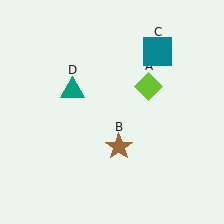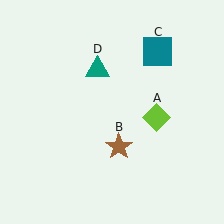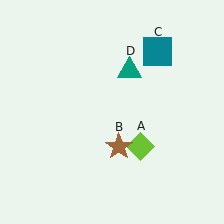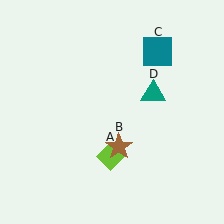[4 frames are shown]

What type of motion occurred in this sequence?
The lime diamond (object A), teal triangle (object D) rotated clockwise around the center of the scene.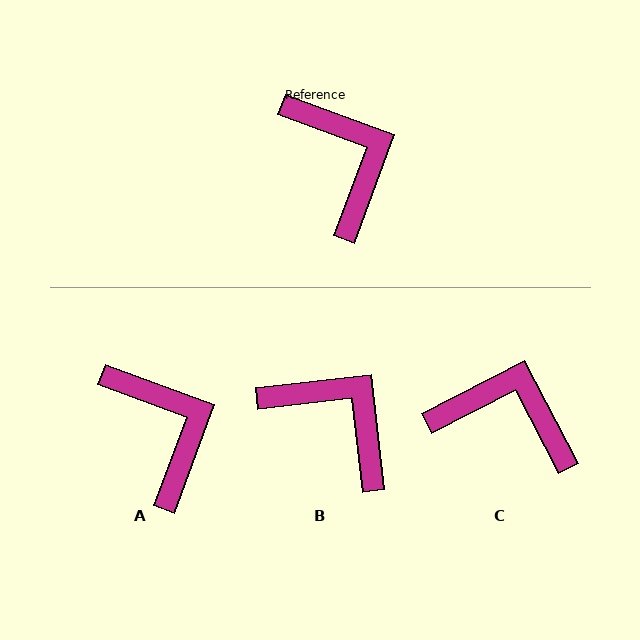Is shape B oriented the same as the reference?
No, it is off by about 27 degrees.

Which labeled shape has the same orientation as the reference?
A.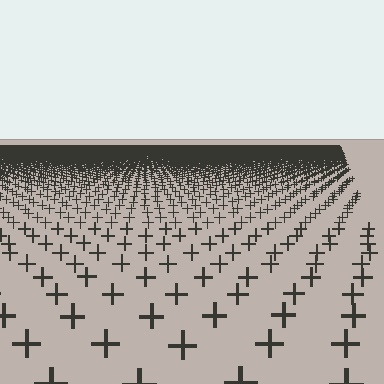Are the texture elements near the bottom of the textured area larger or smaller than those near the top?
Larger. Near the bottom, elements are closer to the viewer and appear at a bigger on-screen size.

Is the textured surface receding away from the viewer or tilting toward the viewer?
The surface is receding away from the viewer. Texture elements get smaller and denser toward the top.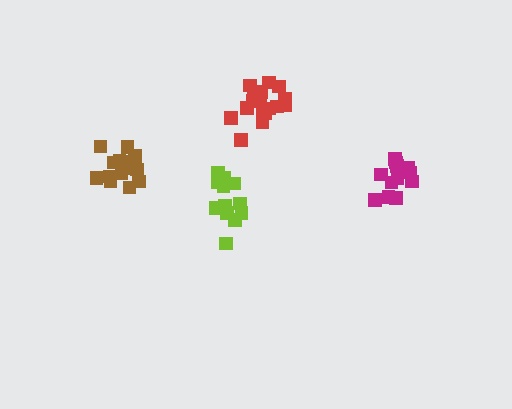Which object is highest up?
The red cluster is topmost.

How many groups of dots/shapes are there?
There are 4 groups.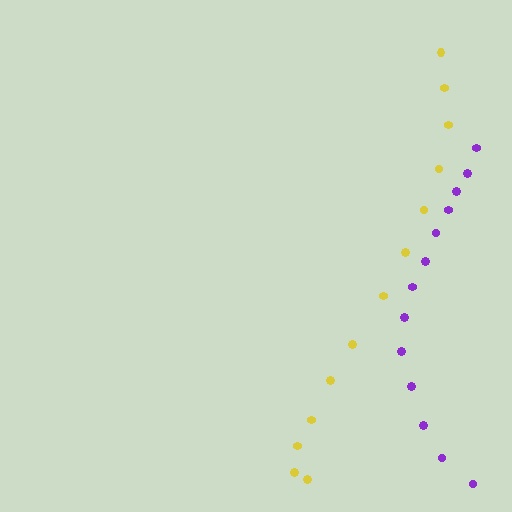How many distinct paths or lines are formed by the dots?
There are 2 distinct paths.